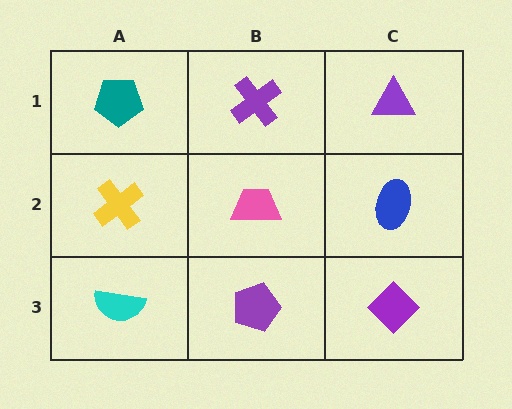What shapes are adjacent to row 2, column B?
A purple cross (row 1, column B), a purple pentagon (row 3, column B), a yellow cross (row 2, column A), a blue ellipse (row 2, column C).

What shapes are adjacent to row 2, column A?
A teal pentagon (row 1, column A), a cyan semicircle (row 3, column A), a pink trapezoid (row 2, column B).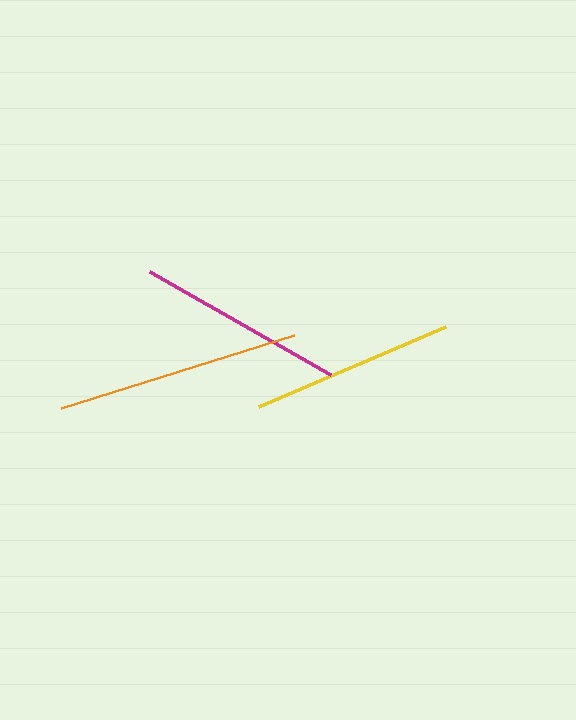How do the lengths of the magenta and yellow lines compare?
The magenta and yellow lines are approximately the same length.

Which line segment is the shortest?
The yellow line is the shortest at approximately 202 pixels.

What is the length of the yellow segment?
The yellow segment is approximately 202 pixels long.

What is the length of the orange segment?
The orange segment is approximately 245 pixels long.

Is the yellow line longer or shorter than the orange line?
The orange line is longer than the yellow line.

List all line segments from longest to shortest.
From longest to shortest: orange, magenta, yellow.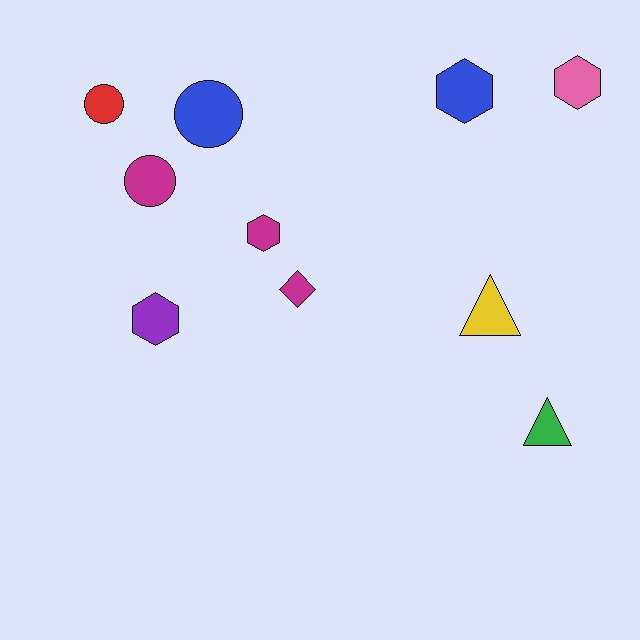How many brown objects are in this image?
There are no brown objects.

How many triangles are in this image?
There are 2 triangles.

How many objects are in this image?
There are 10 objects.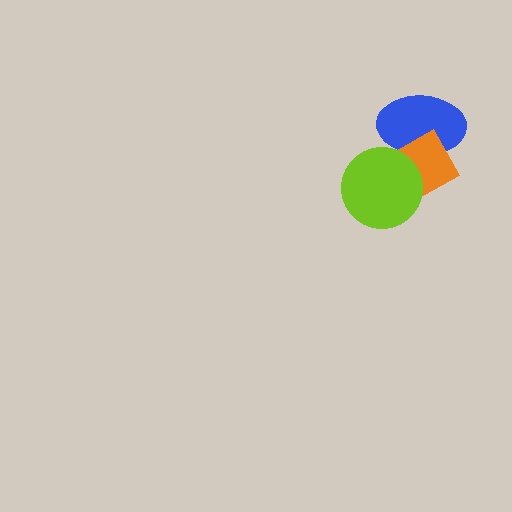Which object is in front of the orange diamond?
The lime circle is in front of the orange diamond.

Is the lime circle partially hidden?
No, no other shape covers it.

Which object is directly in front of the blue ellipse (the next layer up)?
The orange diamond is directly in front of the blue ellipse.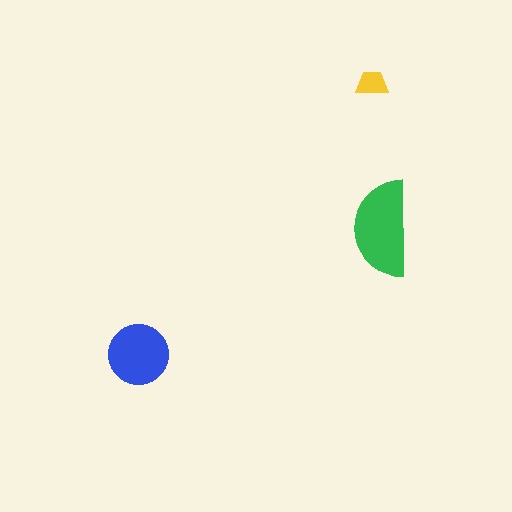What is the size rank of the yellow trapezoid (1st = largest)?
3rd.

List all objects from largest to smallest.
The green semicircle, the blue circle, the yellow trapezoid.